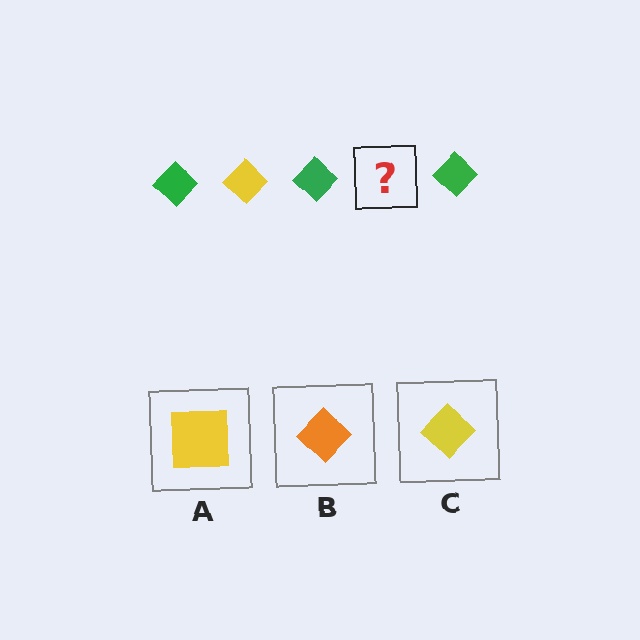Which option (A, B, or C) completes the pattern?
C.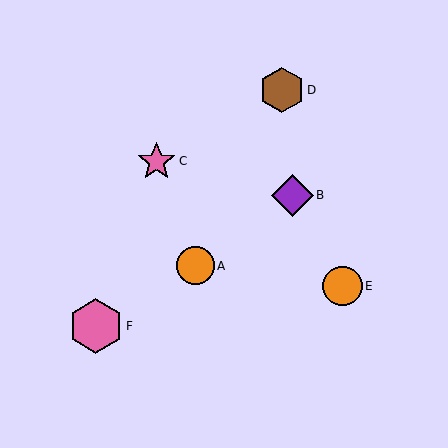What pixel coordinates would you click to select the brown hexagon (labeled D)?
Click at (282, 90) to select the brown hexagon D.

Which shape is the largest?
The pink hexagon (labeled F) is the largest.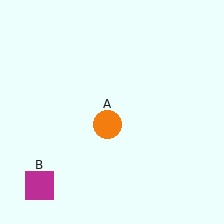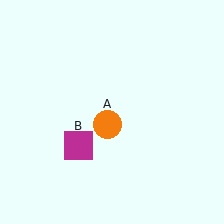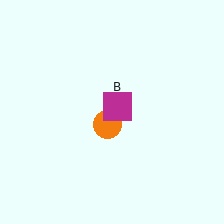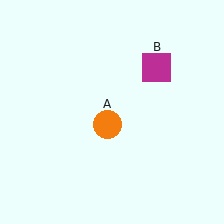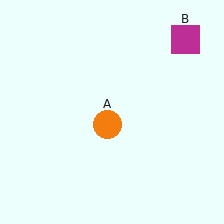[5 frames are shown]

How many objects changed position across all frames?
1 object changed position: magenta square (object B).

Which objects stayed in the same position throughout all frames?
Orange circle (object A) remained stationary.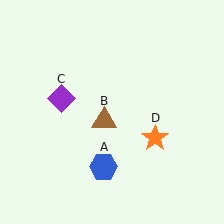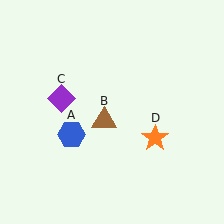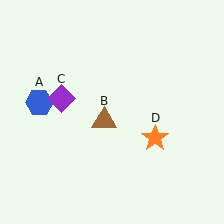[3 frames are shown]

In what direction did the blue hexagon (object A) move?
The blue hexagon (object A) moved up and to the left.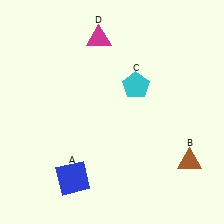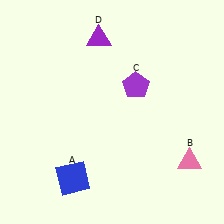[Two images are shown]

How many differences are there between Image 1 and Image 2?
There are 3 differences between the two images.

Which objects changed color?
B changed from brown to pink. C changed from cyan to purple. D changed from magenta to purple.